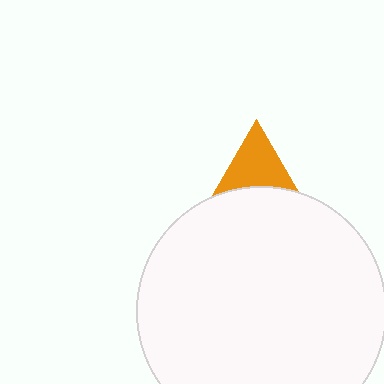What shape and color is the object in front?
The object in front is a white circle.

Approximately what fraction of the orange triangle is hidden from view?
Roughly 63% of the orange triangle is hidden behind the white circle.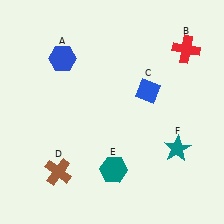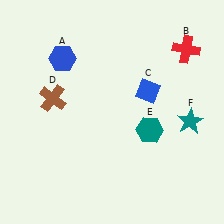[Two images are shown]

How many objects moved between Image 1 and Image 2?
3 objects moved between the two images.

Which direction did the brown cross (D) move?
The brown cross (D) moved up.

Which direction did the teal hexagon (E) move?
The teal hexagon (E) moved up.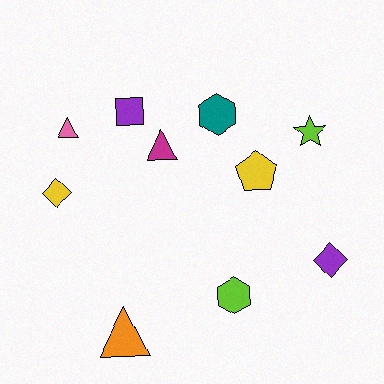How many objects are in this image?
There are 10 objects.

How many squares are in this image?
There is 1 square.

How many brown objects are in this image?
There are no brown objects.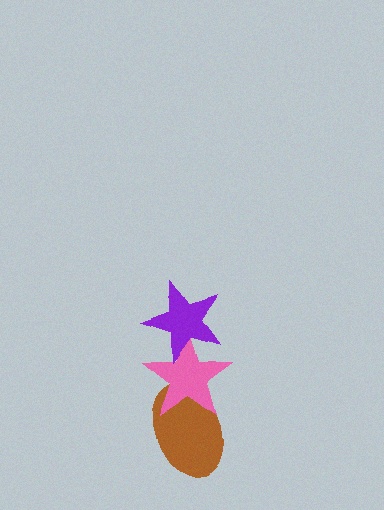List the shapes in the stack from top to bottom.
From top to bottom: the purple star, the pink star, the brown ellipse.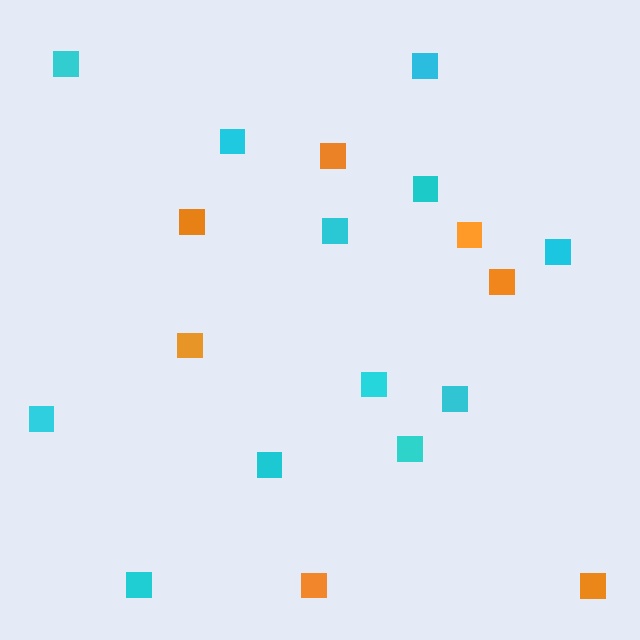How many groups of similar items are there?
There are 2 groups: one group of orange squares (7) and one group of cyan squares (12).